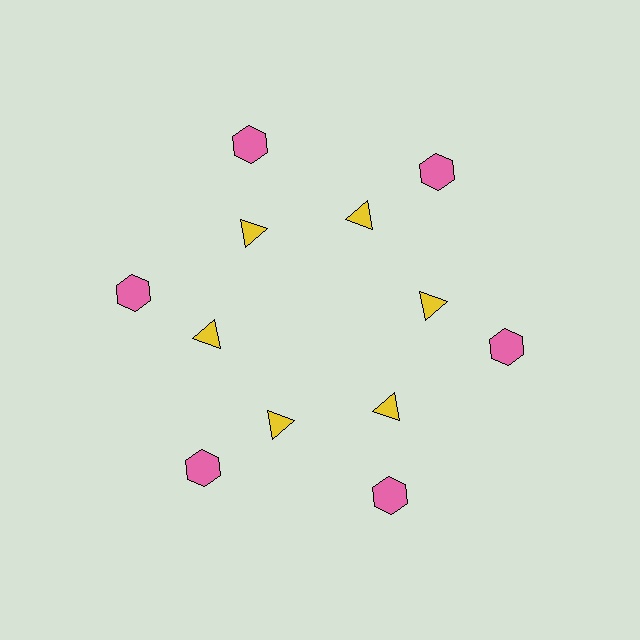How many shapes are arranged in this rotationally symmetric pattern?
There are 12 shapes, arranged in 6 groups of 2.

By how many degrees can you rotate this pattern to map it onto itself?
The pattern maps onto itself every 60 degrees of rotation.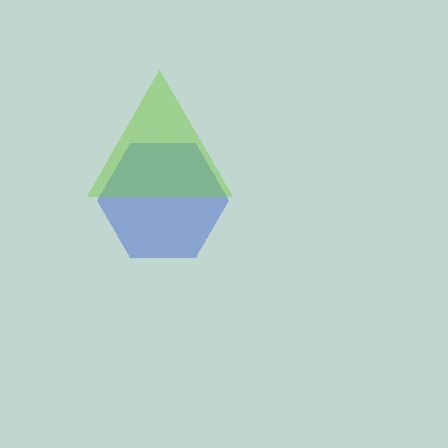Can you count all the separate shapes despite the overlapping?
Yes, there are 2 separate shapes.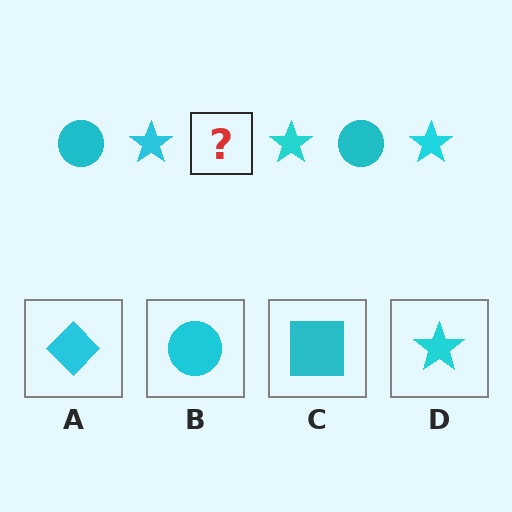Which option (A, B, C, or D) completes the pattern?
B.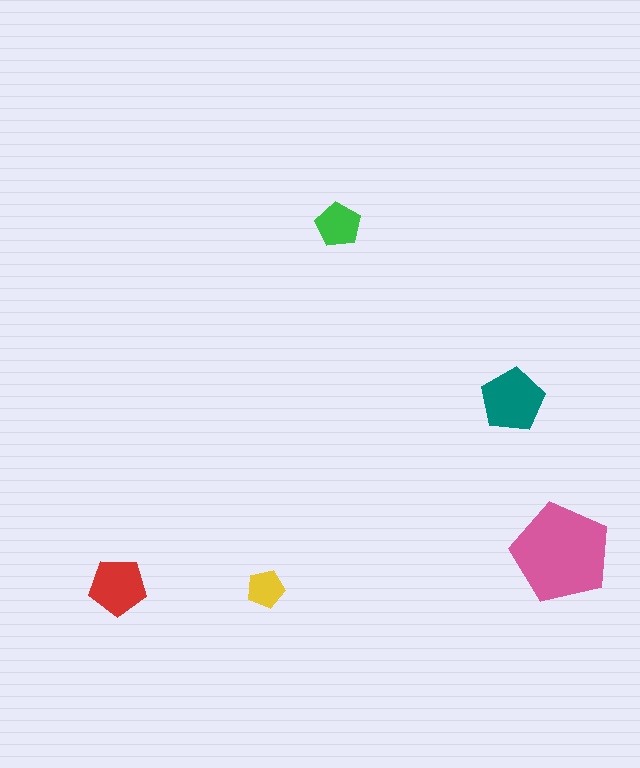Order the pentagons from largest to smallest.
the pink one, the teal one, the red one, the green one, the yellow one.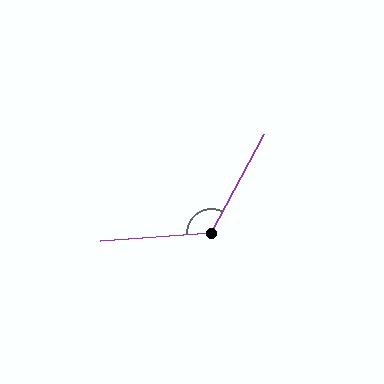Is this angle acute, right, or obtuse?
It is obtuse.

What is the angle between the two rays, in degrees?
Approximately 122 degrees.